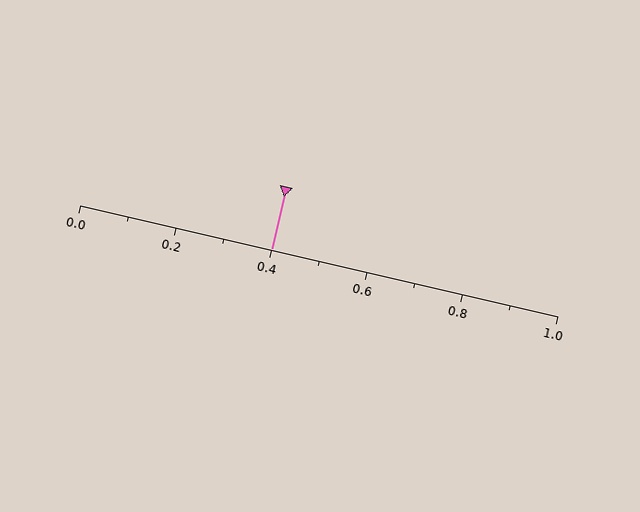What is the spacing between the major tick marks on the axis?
The major ticks are spaced 0.2 apart.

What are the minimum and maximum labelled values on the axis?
The axis runs from 0.0 to 1.0.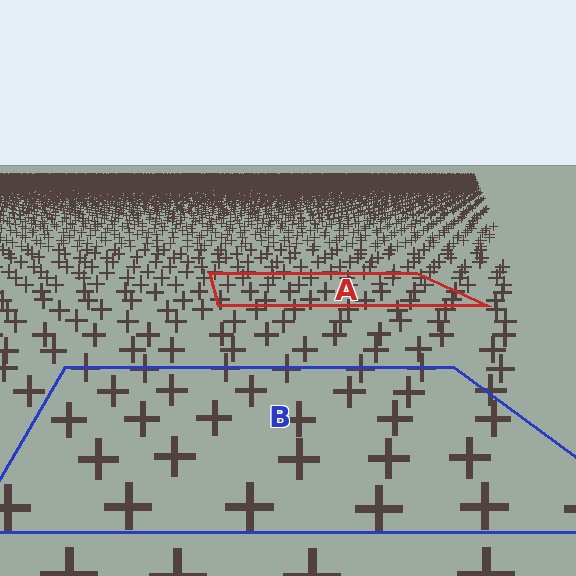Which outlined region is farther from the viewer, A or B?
Region A is farther from the viewer — the texture elements inside it appear smaller and more densely packed.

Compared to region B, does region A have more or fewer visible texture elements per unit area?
Region A has more texture elements per unit area — they are packed more densely because it is farther away.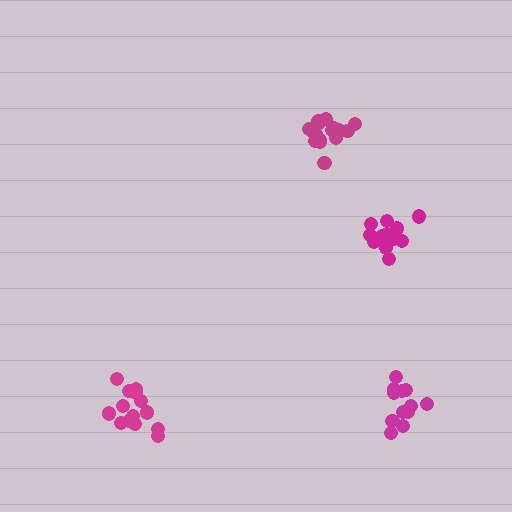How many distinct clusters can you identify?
There are 4 distinct clusters.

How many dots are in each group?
Group 1: 13 dots, Group 2: 14 dots, Group 3: 12 dots, Group 4: 17 dots (56 total).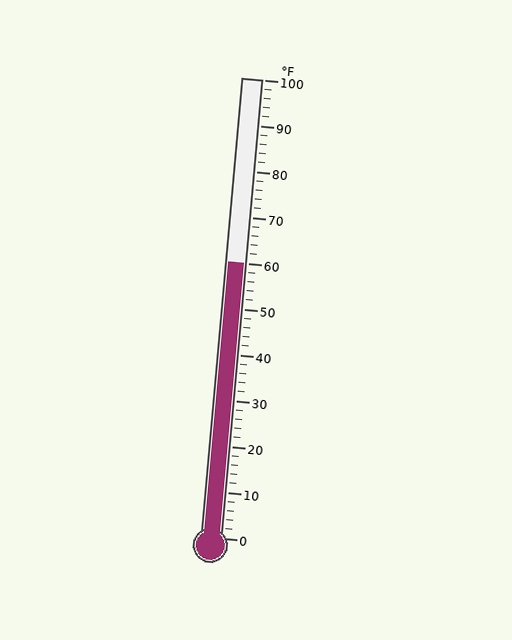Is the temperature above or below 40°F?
The temperature is above 40°F.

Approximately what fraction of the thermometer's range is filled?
The thermometer is filled to approximately 60% of its range.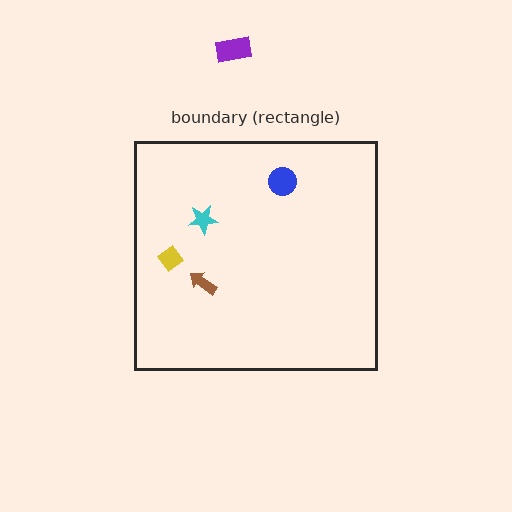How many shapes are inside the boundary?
4 inside, 1 outside.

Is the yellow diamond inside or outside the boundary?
Inside.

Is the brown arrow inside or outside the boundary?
Inside.